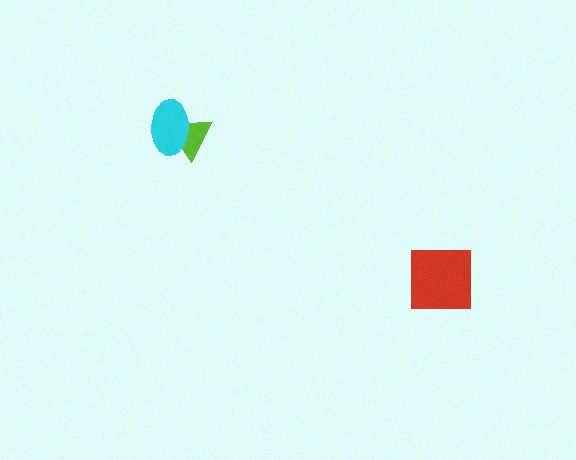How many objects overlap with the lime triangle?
1 object overlaps with the lime triangle.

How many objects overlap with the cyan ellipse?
1 object overlaps with the cyan ellipse.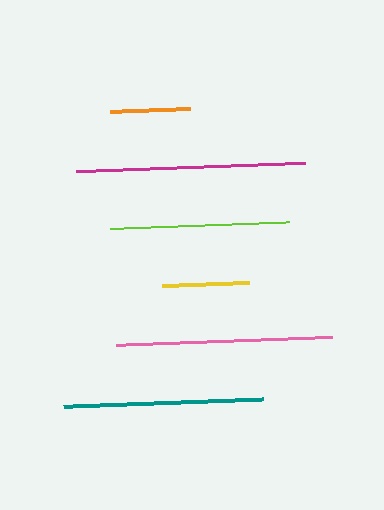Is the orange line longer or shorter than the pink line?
The pink line is longer than the orange line.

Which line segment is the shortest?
The orange line is the shortest at approximately 79 pixels.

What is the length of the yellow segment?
The yellow segment is approximately 88 pixels long.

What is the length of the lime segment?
The lime segment is approximately 179 pixels long.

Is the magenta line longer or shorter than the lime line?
The magenta line is longer than the lime line.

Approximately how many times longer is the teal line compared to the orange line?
The teal line is approximately 2.5 times the length of the orange line.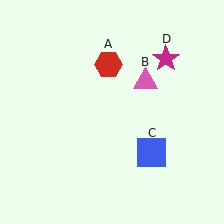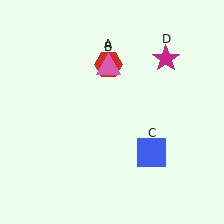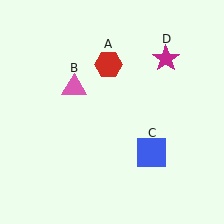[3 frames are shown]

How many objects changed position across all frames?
1 object changed position: pink triangle (object B).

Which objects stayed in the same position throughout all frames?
Red hexagon (object A) and blue square (object C) and magenta star (object D) remained stationary.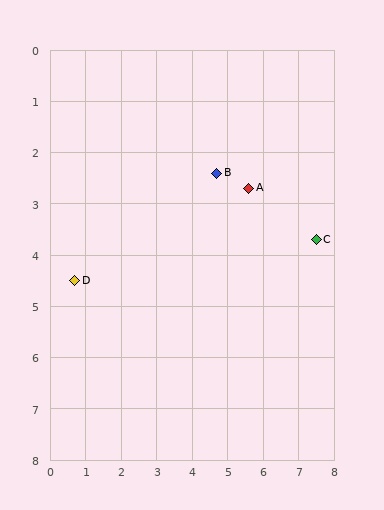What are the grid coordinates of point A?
Point A is at approximately (5.6, 2.7).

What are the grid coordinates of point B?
Point B is at approximately (4.7, 2.4).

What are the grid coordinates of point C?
Point C is at approximately (7.5, 3.7).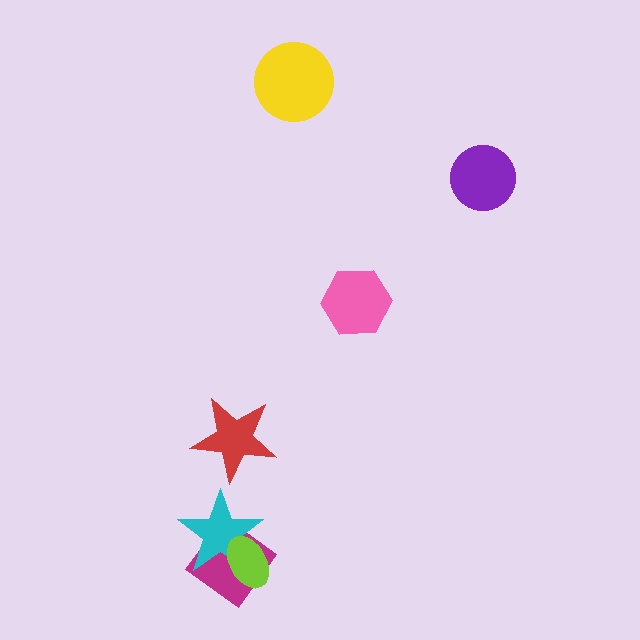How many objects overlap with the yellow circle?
0 objects overlap with the yellow circle.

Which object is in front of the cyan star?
The lime ellipse is in front of the cyan star.